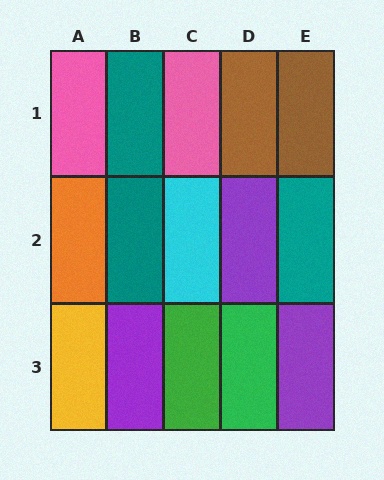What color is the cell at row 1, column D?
Brown.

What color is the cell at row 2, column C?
Cyan.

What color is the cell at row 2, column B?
Teal.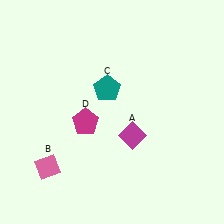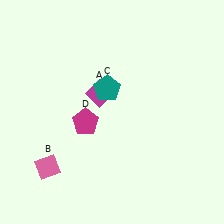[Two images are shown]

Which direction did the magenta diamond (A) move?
The magenta diamond (A) moved up.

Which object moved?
The magenta diamond (A) moved up.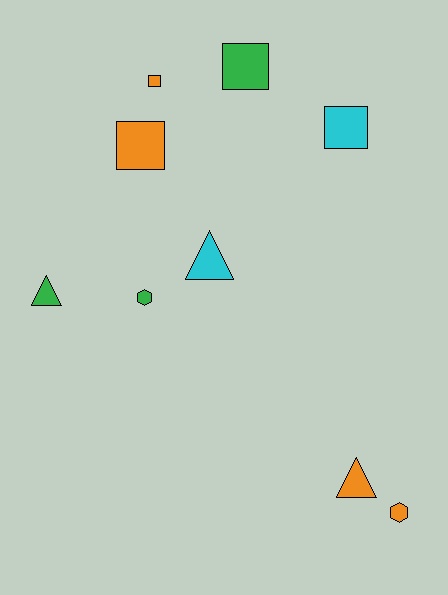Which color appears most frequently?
Orange, with 4 objects.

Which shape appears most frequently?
Square, with 4 objects.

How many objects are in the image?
There are 9 objects.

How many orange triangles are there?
There is 1 orange triangle.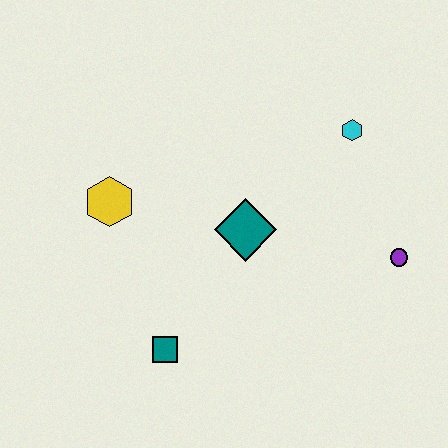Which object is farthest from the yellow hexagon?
The purple circle is farthest from the yellow hexagon.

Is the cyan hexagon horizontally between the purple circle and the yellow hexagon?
Yes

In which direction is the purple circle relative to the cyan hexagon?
The purple circle is below the cyan hexagon.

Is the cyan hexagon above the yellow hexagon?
Yes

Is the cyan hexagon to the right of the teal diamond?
Yes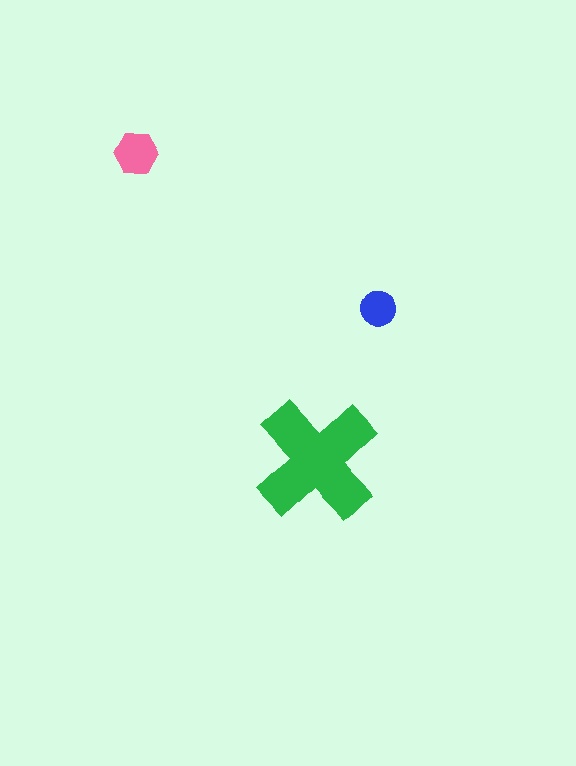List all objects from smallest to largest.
The blue circle, the pink hexagon, the green cross.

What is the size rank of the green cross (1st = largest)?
1st.